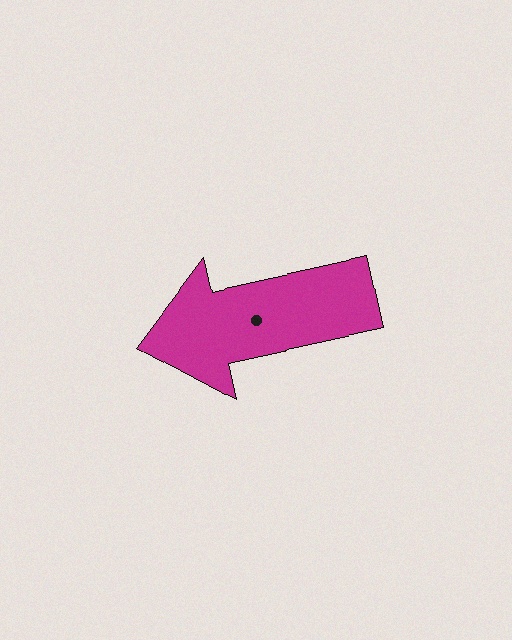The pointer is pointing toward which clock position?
Roughly 9 o'clock.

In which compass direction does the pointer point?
West.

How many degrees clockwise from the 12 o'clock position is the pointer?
Approximately 258 degrees.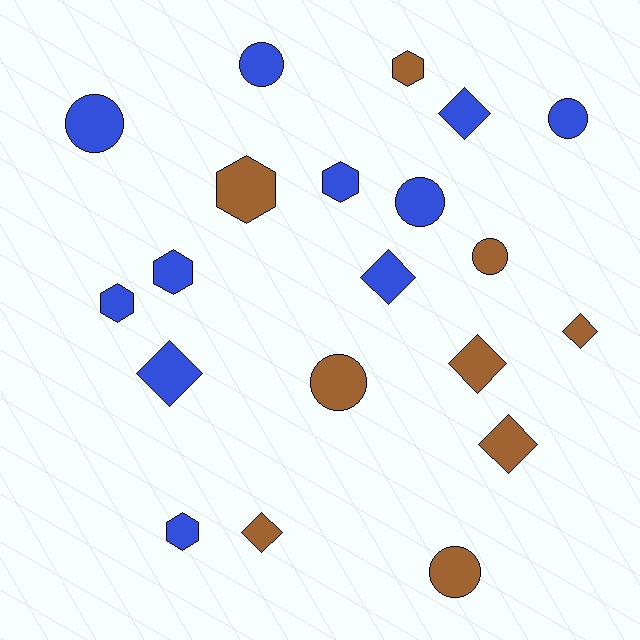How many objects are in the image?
There are 20 objects.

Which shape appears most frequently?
Diamond, with 7 objects.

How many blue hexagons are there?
There are 4 blue hexagons.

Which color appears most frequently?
Blue, with 11 objects.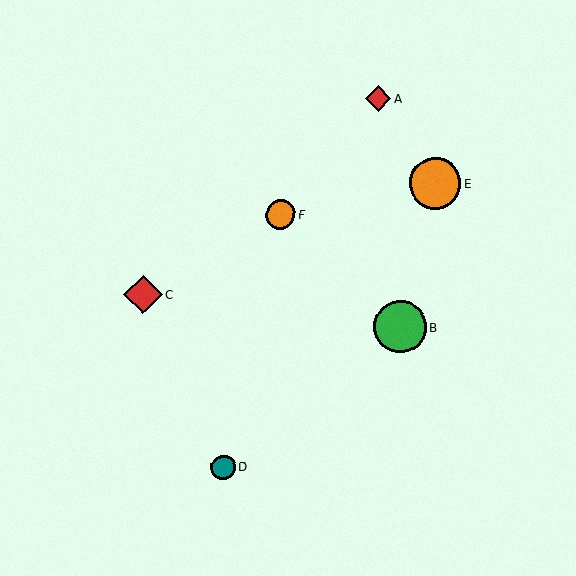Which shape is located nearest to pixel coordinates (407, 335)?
The green circle (labeled B) at (400, 327) is nearest to that location.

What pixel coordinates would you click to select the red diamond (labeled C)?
Click at (143, 294) to select the red diamond C.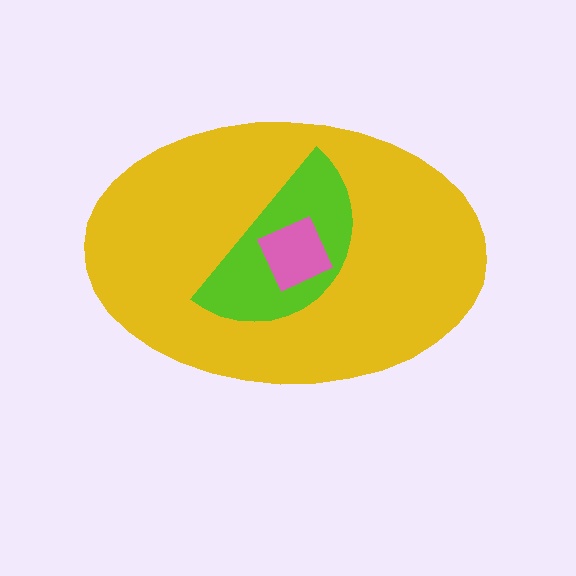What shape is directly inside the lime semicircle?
The pink square.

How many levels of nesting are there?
3.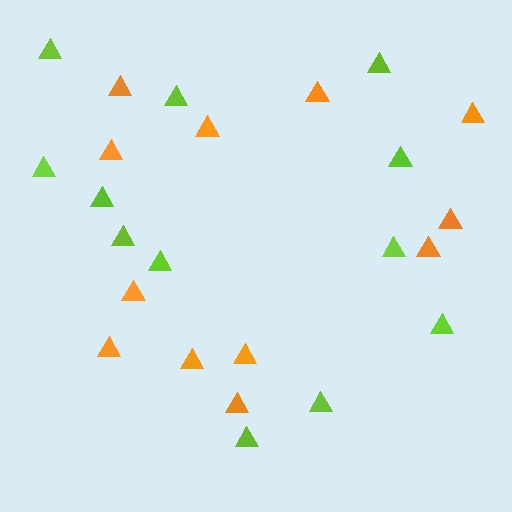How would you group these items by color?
There are 2 groups: one group of orange triangles (12) and one group of lime triangles (12).